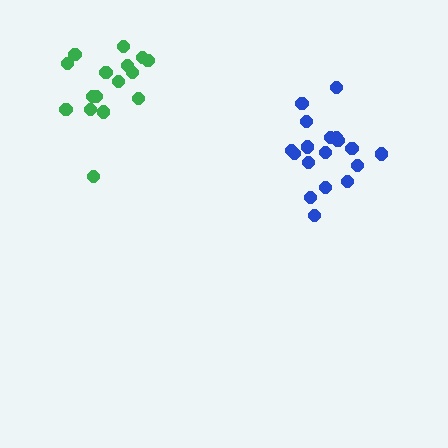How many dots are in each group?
Group 1: 16 dots, Group 2: 18 dots (34 total).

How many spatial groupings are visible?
There are 2 spatial groupings.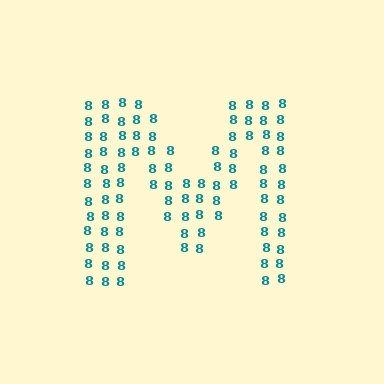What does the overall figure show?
The overall figure shows the letter M.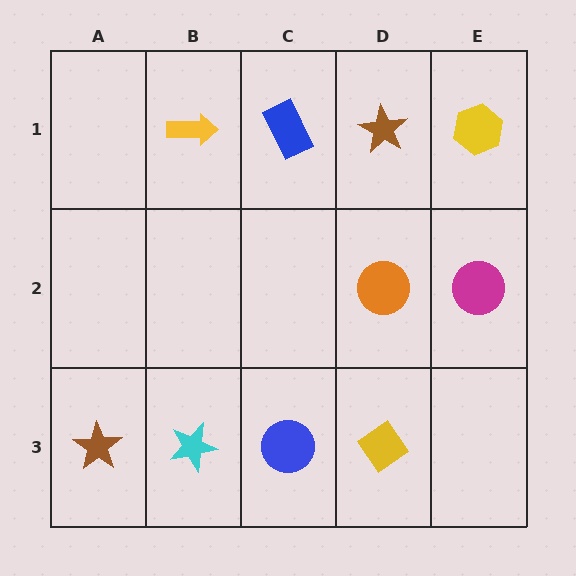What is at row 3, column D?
A yellow diamond.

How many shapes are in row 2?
2 shapes.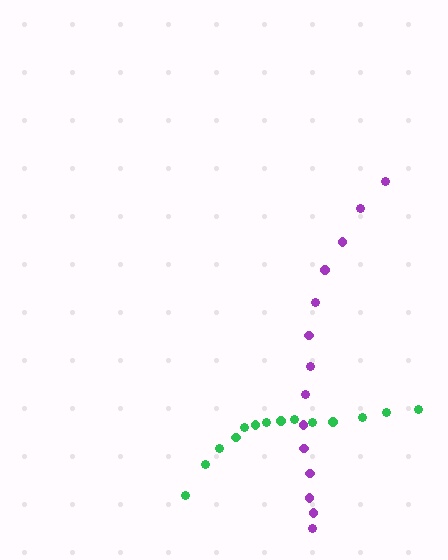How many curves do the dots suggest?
There are 2 distinct paths.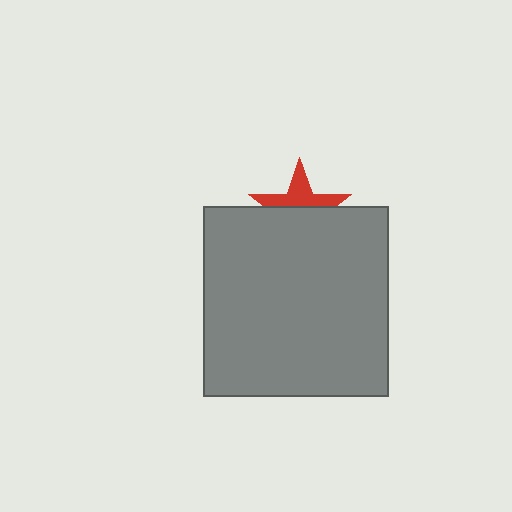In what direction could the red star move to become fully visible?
The red star could move up. That would shift it out from behind the gray rectangle entirely.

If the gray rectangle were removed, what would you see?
You would see the complete red star.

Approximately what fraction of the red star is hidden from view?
Roughly 57% of the red star is hidden behind the gray rectangle.